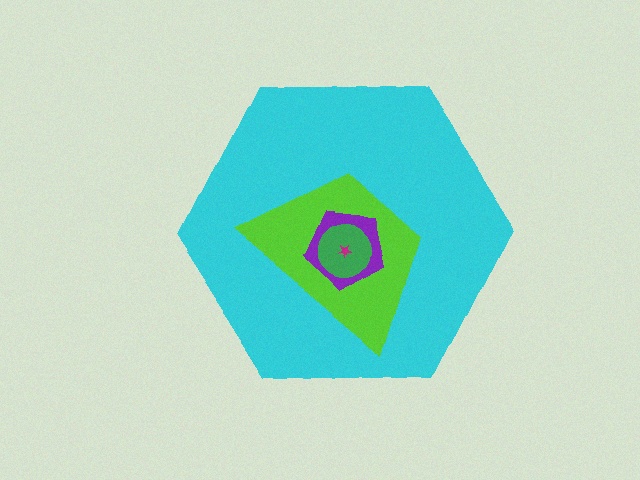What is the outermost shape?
The cyan hexagon.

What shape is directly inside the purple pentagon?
The green circle.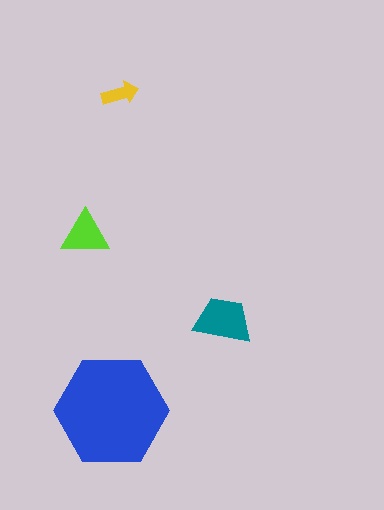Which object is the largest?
The blue hexagon.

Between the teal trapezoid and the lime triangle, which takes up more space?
The teal trapezoid.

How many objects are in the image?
There are 4 objects in the image.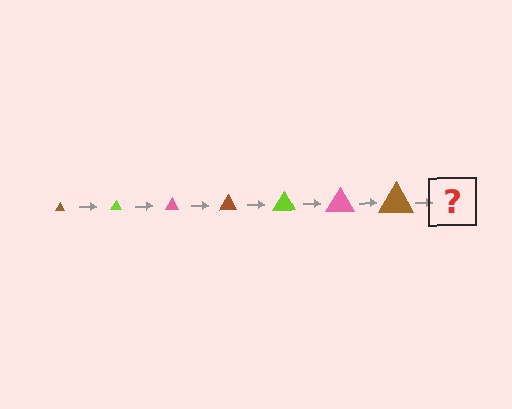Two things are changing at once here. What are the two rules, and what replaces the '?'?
The two rules are that the triangle grows larger each step and the color cycles through brown, lime, and pink. The '?' should be a lime triangle, larger than the previous one.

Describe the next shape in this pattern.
It should be a lime triangle, larger than the previous one.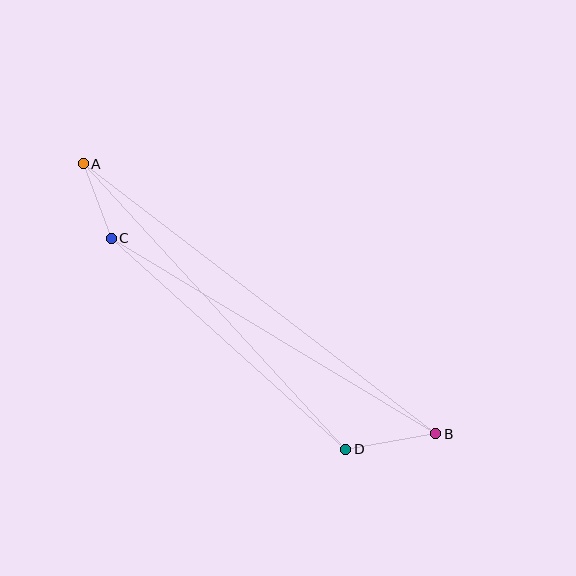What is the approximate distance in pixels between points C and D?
The distance between C and D is approximately 316 pixels.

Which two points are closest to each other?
Points A and C are closest to each other.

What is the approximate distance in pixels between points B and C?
The distance between B and C is approximately 379 pixels.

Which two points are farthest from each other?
Points A and B are farthest from each other.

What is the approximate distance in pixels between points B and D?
The distance between B and D is approximately 91 pixels.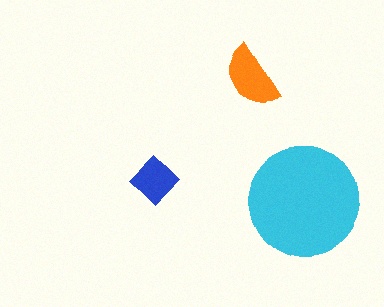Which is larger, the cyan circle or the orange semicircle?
The cyan circle.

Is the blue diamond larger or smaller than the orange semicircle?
Smaller.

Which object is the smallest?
The blue diamond.